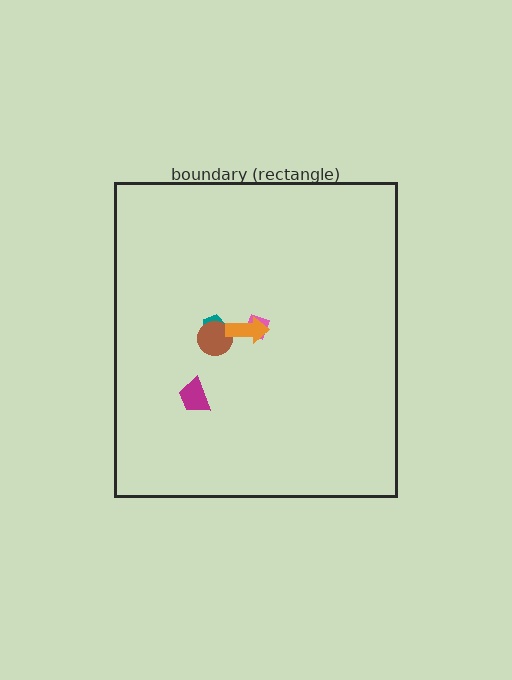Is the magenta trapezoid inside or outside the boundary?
Inside.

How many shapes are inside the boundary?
5 inside, 0 outside.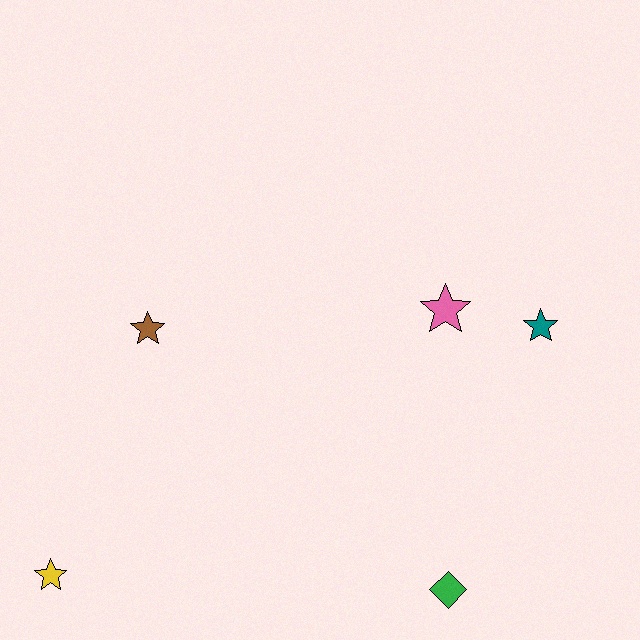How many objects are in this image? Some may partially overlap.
There are 5 objects.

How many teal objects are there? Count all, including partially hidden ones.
There is 1 teal object.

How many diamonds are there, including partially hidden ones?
There is 1 diamond.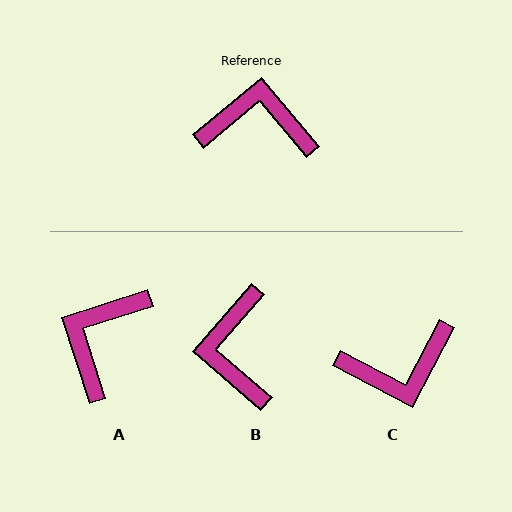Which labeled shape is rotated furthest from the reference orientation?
C, about 157 degrees away.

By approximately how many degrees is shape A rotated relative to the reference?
Approximately 68 degrees counter-clockwise.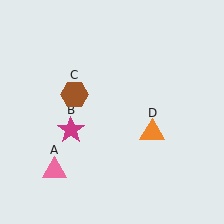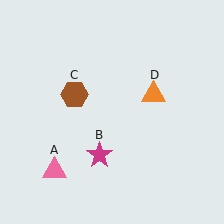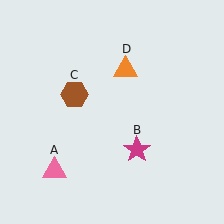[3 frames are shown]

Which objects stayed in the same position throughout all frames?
Pink triangle (object A) and brown hexagon (object C) remained stationary.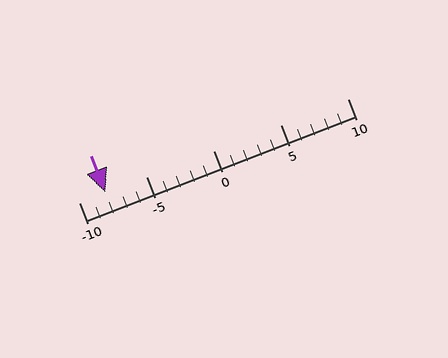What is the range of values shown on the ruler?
The ruler shows values from -10 to 10.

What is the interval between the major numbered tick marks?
The major tick marks are spaced 5 units apart.